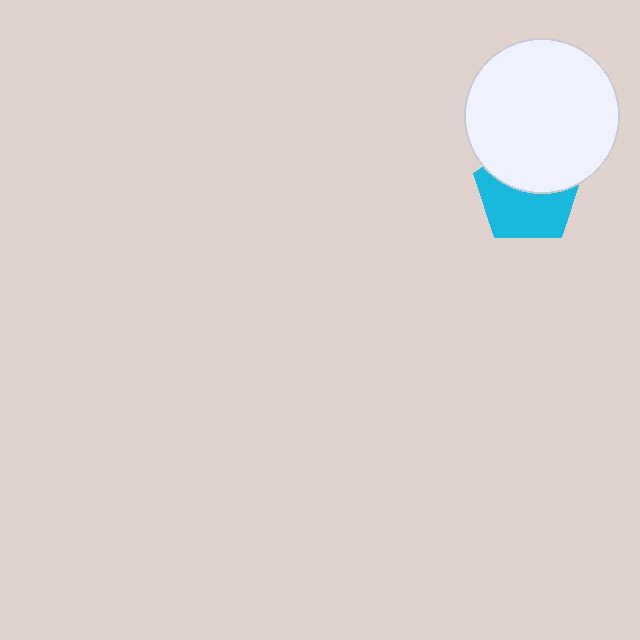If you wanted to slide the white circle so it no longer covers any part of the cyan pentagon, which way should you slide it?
Slide it up — that is the most direct way to separate the two shapes.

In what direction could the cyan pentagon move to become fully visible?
The cyan pentagon could move down. That would shift it out from behind the white circle entirely.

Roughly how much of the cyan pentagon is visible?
About half of it is visible (roughly 55%).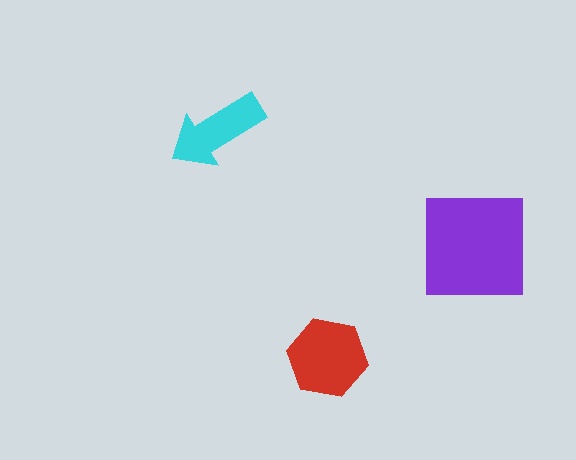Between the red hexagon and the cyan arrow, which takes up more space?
The red hexagon.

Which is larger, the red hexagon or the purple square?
The purple square.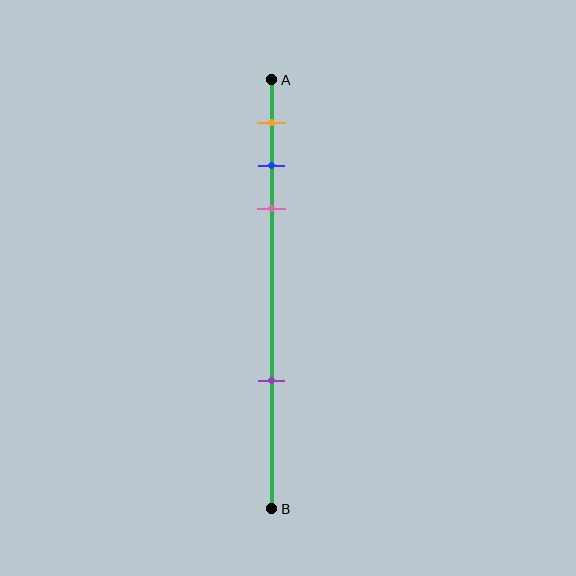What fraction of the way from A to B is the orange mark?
The orange mark is approximately 10% (0.1) of the way from A to B.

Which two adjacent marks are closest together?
The blue and pink marks are the closest adjacent pair.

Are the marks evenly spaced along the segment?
No, the marks are not evenly spaced.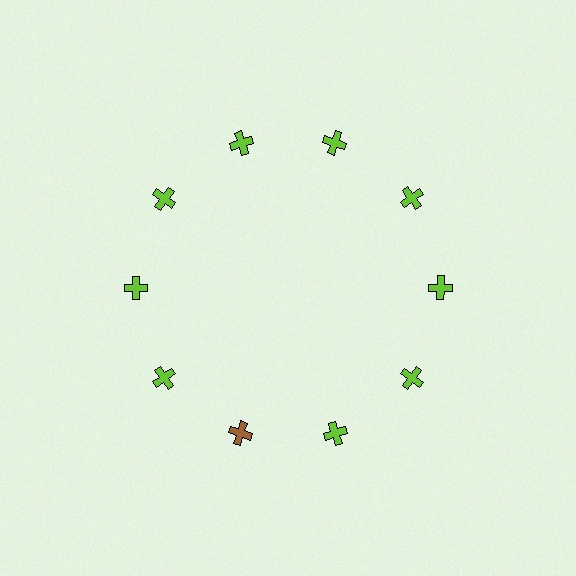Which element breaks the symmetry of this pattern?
The brown cross at roughly the 7 o'clock position breaks the symmetry. All other shapes are lime crosses.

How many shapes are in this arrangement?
There are 10 shapes arranged in a ring pattern.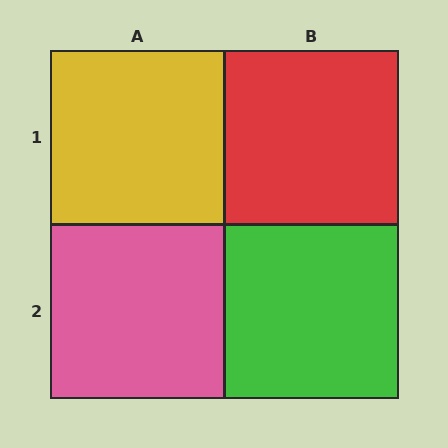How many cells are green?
1 cell is green.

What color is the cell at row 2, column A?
Pink.